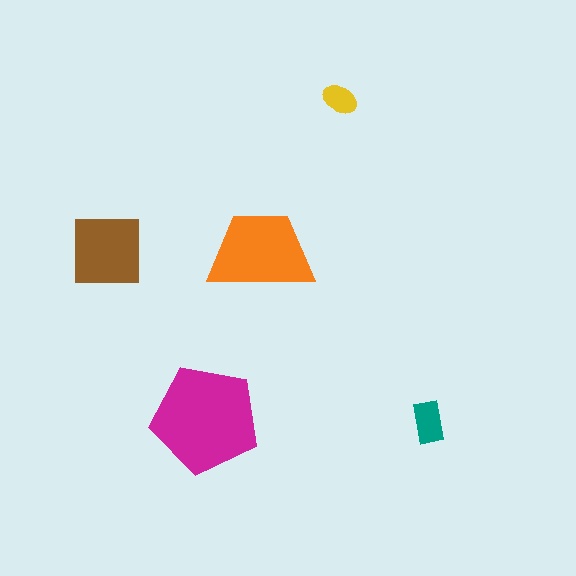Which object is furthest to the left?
The brown square is leftmost.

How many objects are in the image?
There are 5 objects in the image.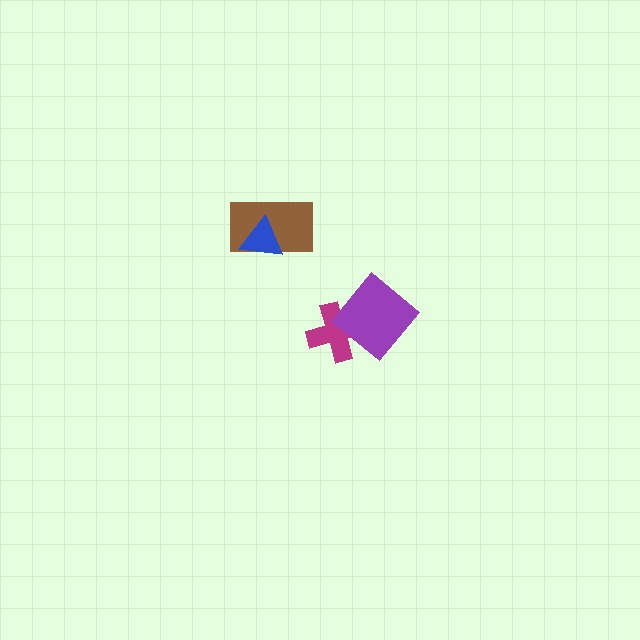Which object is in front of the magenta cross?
The purple diamond is in front of the magenta cross.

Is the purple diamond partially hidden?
No, no other shape covers it.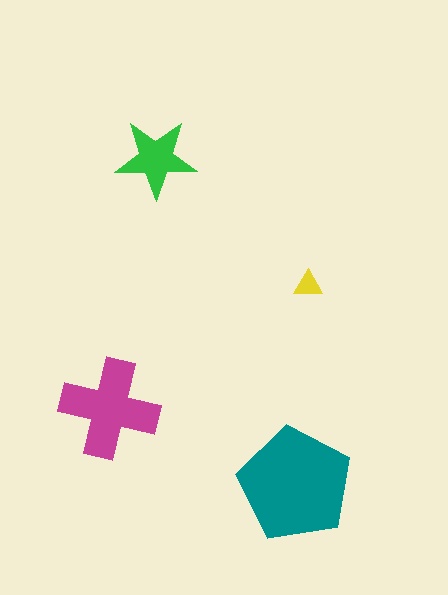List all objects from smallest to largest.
The yellow triangle, the green star, the magenta cross, the teal pentagon.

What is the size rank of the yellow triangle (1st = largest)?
4th.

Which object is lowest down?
The teal pentagon is bottommost.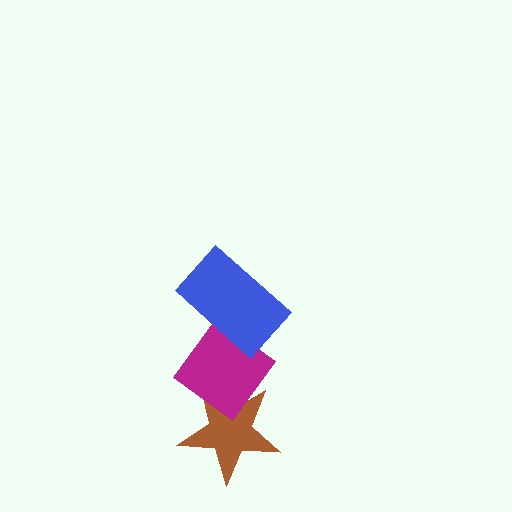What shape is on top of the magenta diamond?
The blue rectangle is on top of the magenta diamond.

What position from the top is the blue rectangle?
The blue rectangle is 1st from the top.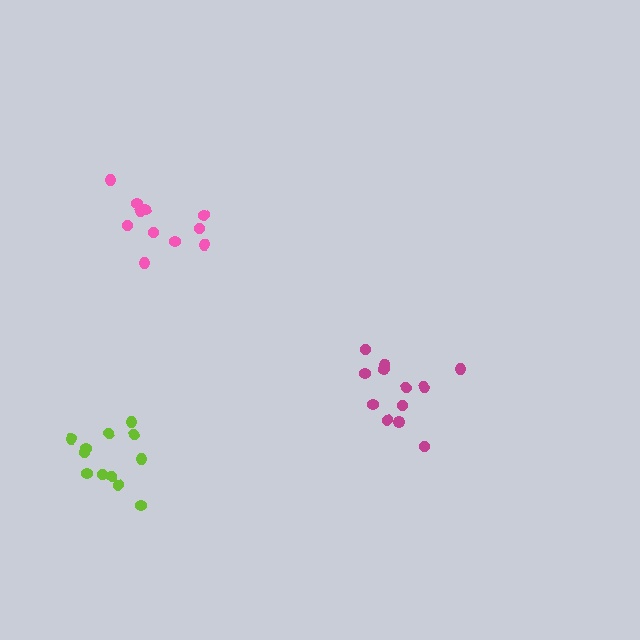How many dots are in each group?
Group 1: 12 dots, Group 2: 11 dots, Group 3: 12 dots (35 total).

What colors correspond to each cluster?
The clusters are colored: magenta, pink, lime.